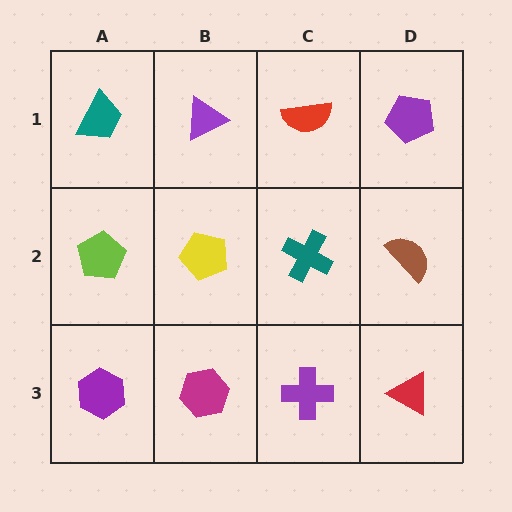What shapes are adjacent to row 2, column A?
A teal trapezoid (row 1, column A), a purple hexagon (row 3, column A), a yellow pentagon (row 2, column B).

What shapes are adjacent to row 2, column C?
A red semicircle (row 1, column C), a purple cross (row 3, column C), a yellow pentagon (row 2, column B), a brown semicircle (row 2, column D).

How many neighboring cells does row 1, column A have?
2.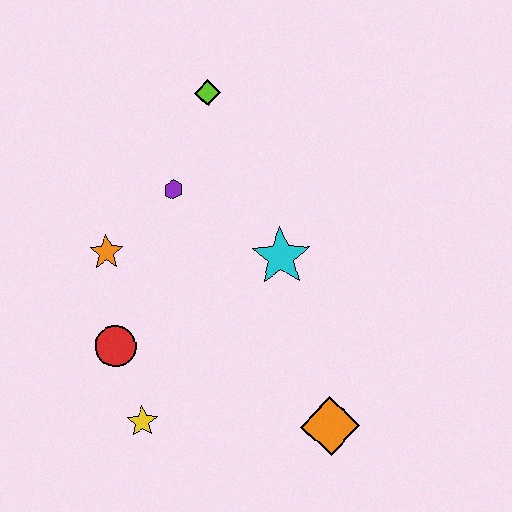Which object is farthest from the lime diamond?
The orange diamond is farthest from the lime diamond.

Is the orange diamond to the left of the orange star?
No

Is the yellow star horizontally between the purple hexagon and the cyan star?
No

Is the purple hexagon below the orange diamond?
No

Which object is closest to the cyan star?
The purple hexagon is closest to the cyan star.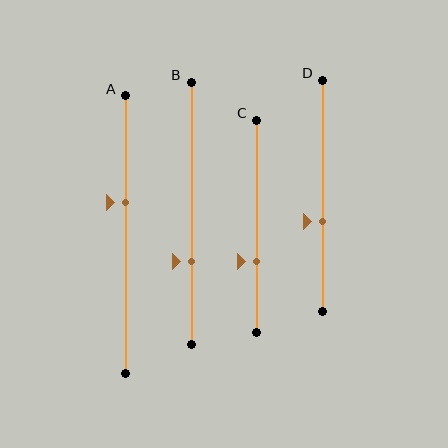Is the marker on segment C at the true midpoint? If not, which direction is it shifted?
No, the marker on segment C is shifted downward by about 17% of the segment length.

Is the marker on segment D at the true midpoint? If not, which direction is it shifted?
No, the marker on segment D is shifted downward by about 11% of the segment length.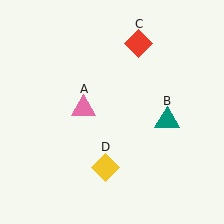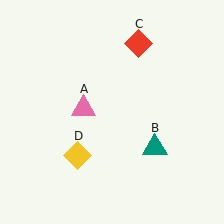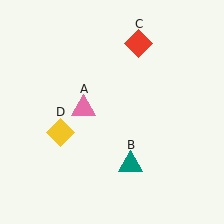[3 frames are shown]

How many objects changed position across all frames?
2 objects changed position: teal triangle (object B), yellow diamond (object D).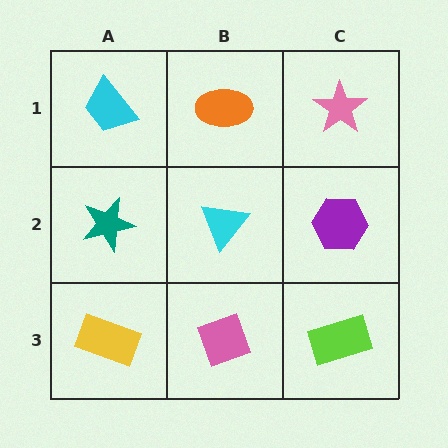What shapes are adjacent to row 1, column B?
A cyan triangle (row 2, column B), a cyan trapezoid (row 1, column A), a pink star (row 1, column C).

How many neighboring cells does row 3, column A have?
2.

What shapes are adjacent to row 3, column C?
A purple hexagon (row 2, column C), a pink diamond (row 3, column B).